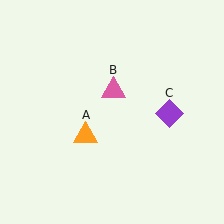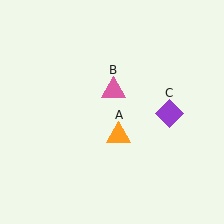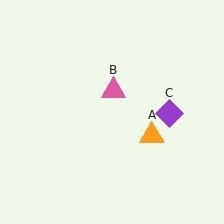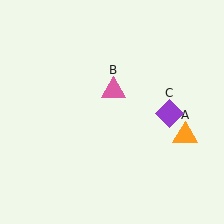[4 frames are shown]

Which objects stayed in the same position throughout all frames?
Pink triangle (object B) and purple diamond (object C) remained stationary.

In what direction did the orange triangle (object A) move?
The orange triangle (object A) moved right.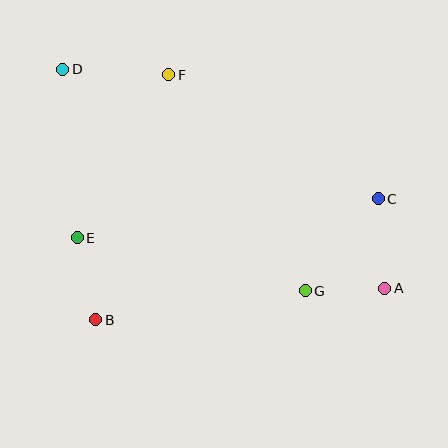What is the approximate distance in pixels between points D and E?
The distance between D and E is approximately 169 pixels.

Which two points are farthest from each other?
Points A and D are farthest from each other.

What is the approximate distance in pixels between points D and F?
The distance between D and F is approximately 106 pixels.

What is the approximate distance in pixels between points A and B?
The distance between A and B is approximately 291 pixels.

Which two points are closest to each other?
Points A and G are closest to each other.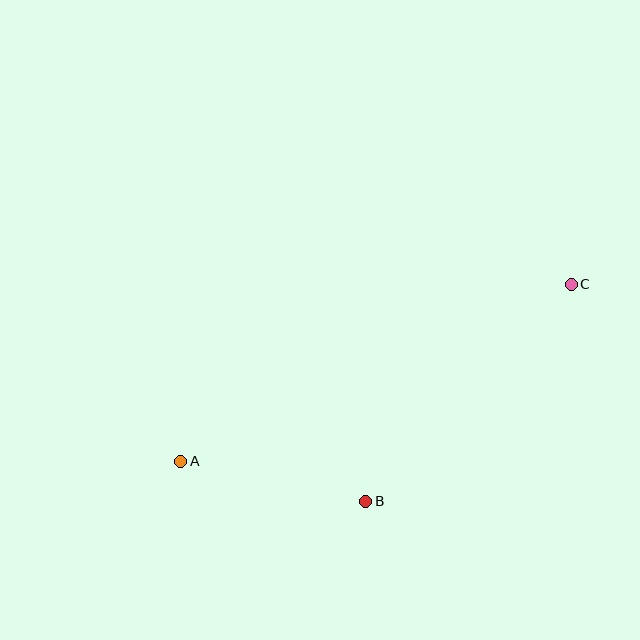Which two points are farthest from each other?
Points A and C are farthest from each other.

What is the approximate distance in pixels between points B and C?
The distance between B and C is approximately 299 pixels.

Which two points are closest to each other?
Points A and B are closest to each other.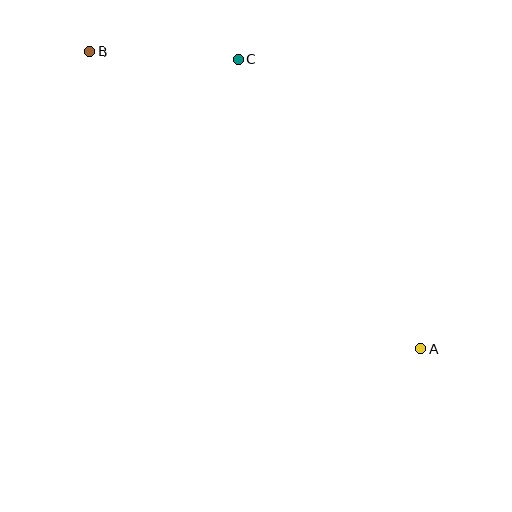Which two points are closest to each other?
Points B and C are closest to each other.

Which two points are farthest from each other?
Points A and B are farthest from each other.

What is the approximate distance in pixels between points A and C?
The distance between A and C is approximately 342 pixels.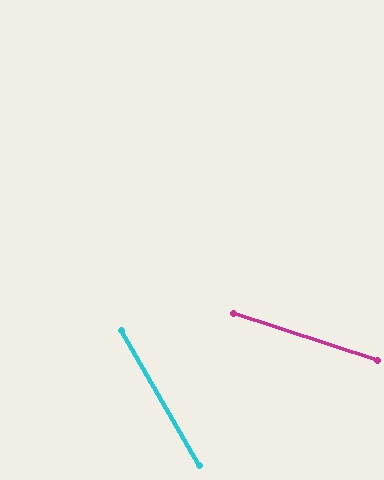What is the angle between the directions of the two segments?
Approximately 42 degrees.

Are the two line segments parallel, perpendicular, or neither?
Neither parallel nor perpendicular — they differ by about 42°.